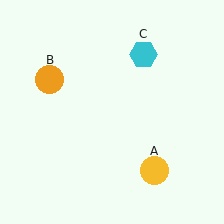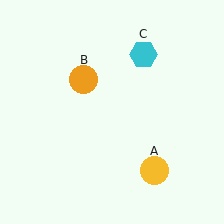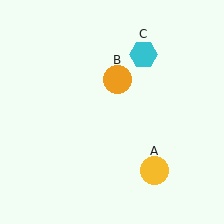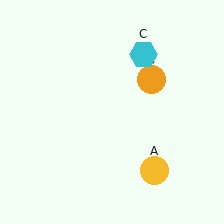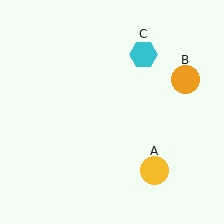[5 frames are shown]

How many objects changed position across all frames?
1 object changed position: orange circle (object B).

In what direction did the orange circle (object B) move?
The orange circle (object B) moved right.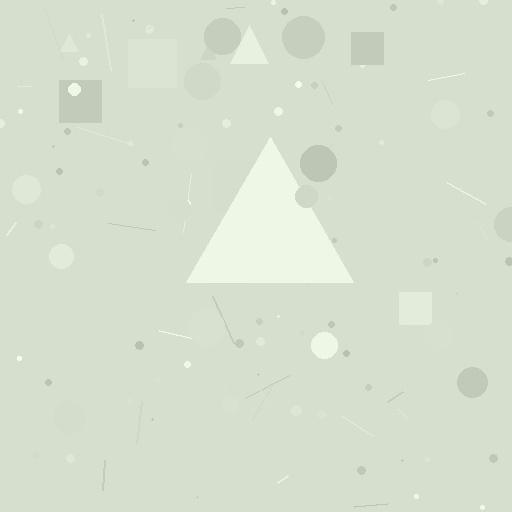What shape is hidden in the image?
A triangle is hidden in the image.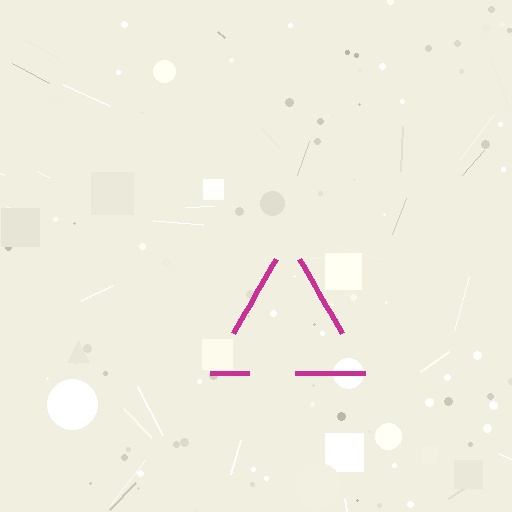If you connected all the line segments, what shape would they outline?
They would outline a triangle.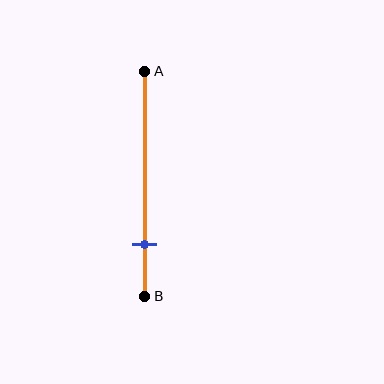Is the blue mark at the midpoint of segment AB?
No, the mark is at about 75% from A, not at the 50% midpoint.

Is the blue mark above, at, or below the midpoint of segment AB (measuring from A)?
The blue mark is below the midpoint of segment AB.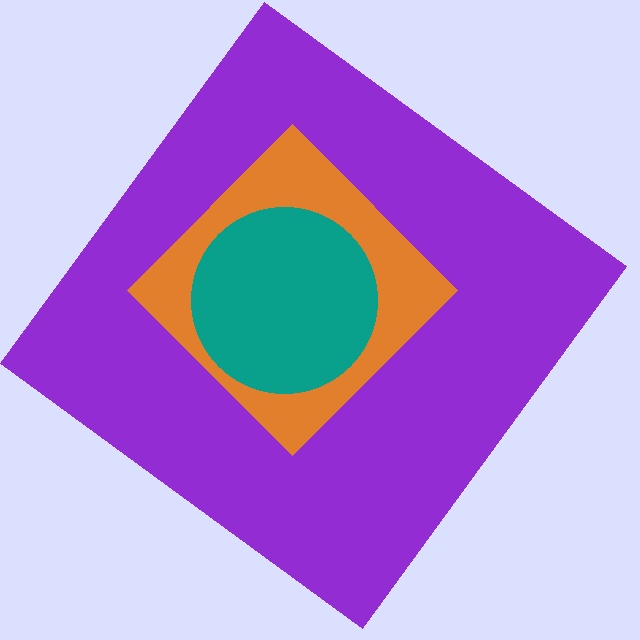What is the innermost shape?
The teal circle.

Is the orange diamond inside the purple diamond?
Yes.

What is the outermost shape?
The purple diamond.